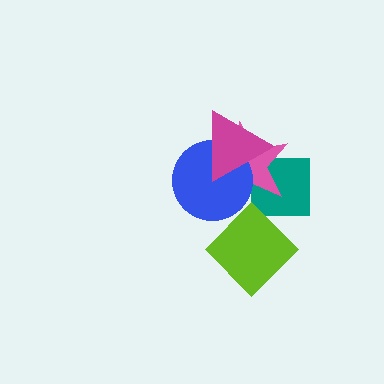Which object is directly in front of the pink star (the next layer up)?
The blue circle is directly in front of the pink star.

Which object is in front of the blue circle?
The magenta triangle is in front of the blue circle.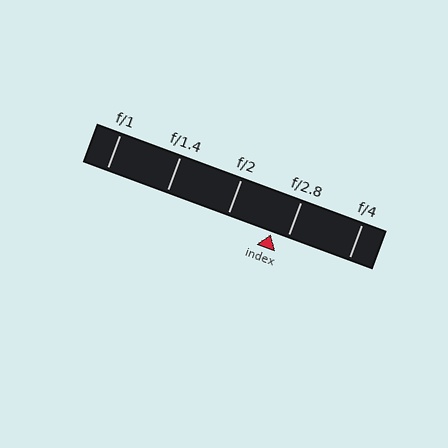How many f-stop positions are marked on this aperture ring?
There are 5 f-stop positions marked.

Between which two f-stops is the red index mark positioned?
The index mark is between f/2 and f/2.8.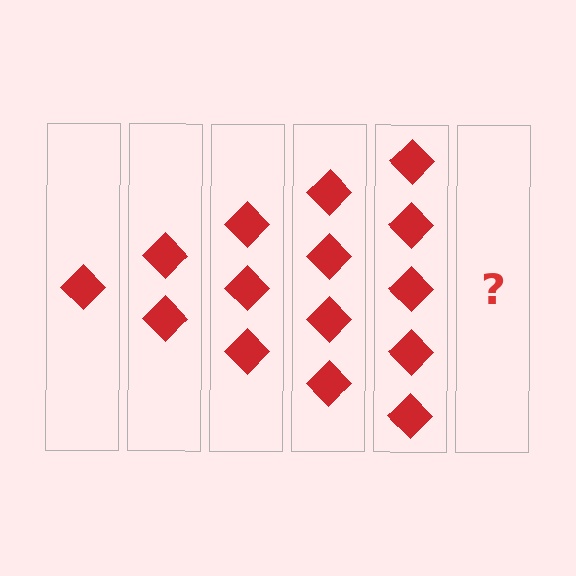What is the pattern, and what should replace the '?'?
The pattern is that each step adds one more diamond. The '?' should be 6 diamonds.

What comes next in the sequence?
The next element should be 6 diamonds.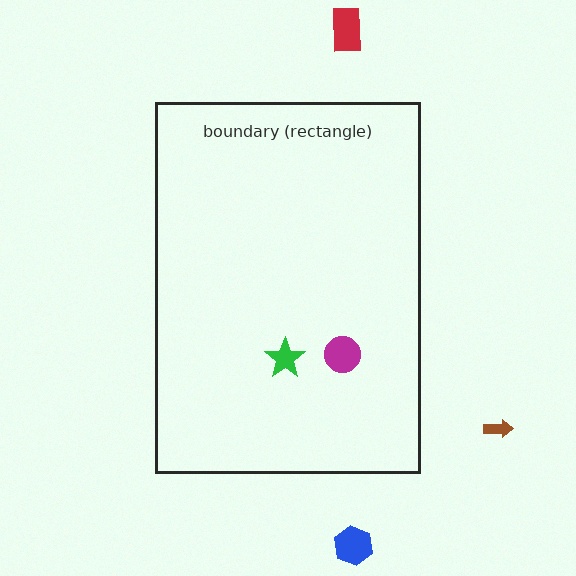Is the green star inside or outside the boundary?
Inside.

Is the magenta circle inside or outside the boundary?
Inside.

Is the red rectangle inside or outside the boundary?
Outside.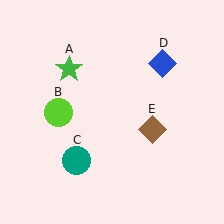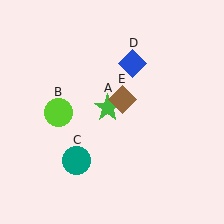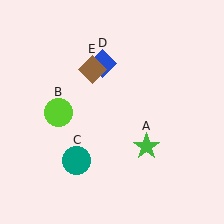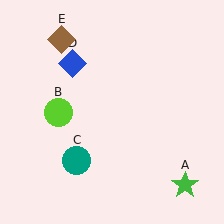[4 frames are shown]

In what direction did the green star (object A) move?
The green star (object A) moved down and to the right.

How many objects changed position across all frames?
3 objects changed position: green star (object A), blue diamond (object D), brown diamond (object E).